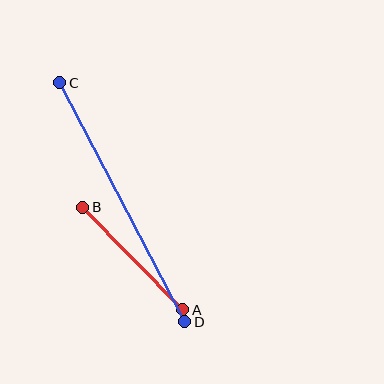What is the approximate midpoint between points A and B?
The midpoint is at approximately (133, 259) pixels.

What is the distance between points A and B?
The distance is approximately 143 pixels.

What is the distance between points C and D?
The distance is approximately 270 pixels.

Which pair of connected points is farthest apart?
Points C and D are farthest apart.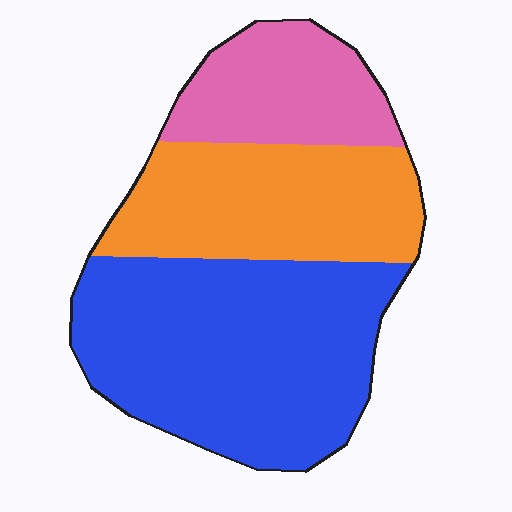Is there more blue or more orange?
Blue.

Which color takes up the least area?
Pink, at roughly 20%.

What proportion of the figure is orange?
Orange covers roughly 30% of the figure.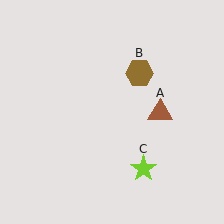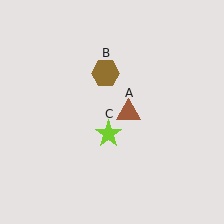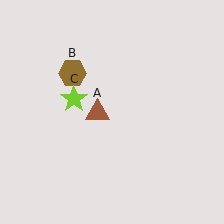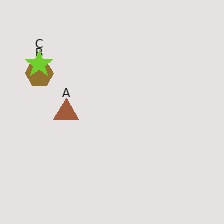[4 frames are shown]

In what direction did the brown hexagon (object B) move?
The brown hexagon (object B) moved left.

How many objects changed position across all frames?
3 objects changed position: brown triangle (object A), brown hexagon (object B), lime star (object C).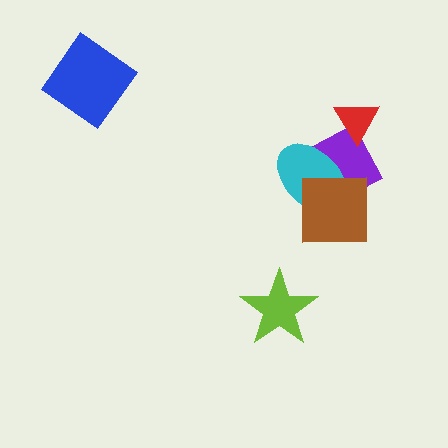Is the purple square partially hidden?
Yes, it is partially covered by another shape.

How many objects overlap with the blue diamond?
0 objects overlap with the blue diamond.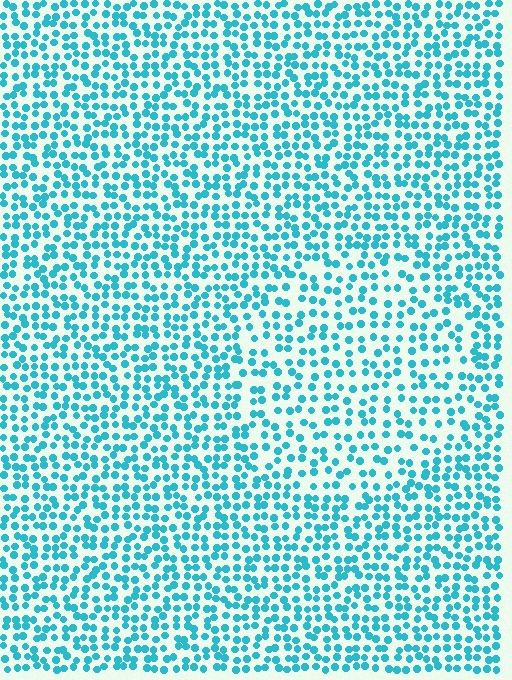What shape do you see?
I see a circle.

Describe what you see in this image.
The image contains small cyan elements arranged at two different densities. A circle-shaped region is visible where the elements are less densely packed than the surrounding area.